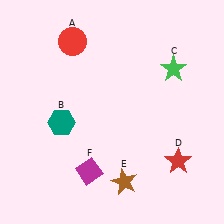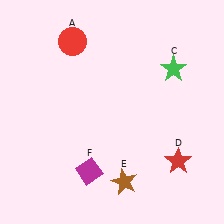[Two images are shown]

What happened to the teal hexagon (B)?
The teal hexagon (B) was removed in Image 2. It was in the bottom-left area of Image 1.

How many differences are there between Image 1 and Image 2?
There is 1 difference between the two images.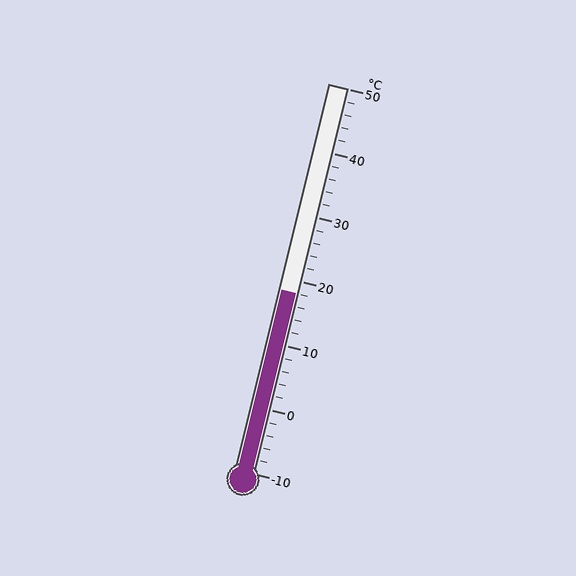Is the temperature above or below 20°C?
The temperature is below 20°C.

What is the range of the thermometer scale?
The thermometer scale ranges from -10°C to 50°C.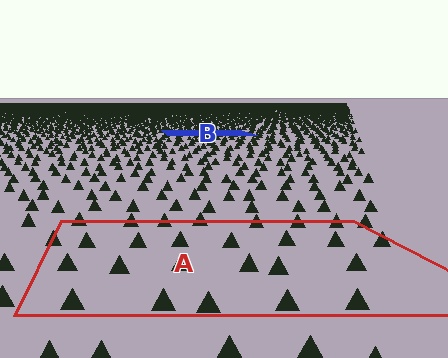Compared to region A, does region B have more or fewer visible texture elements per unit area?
Region B has more texture elements per unit area — they are packed more densely because it is farther away.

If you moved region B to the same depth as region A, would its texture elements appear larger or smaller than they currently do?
They would appear larger. At a closer depth, the same texture elements are projected at a bigger on-screen size.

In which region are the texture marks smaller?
The texture marks are smaller in region B, because it is farther away.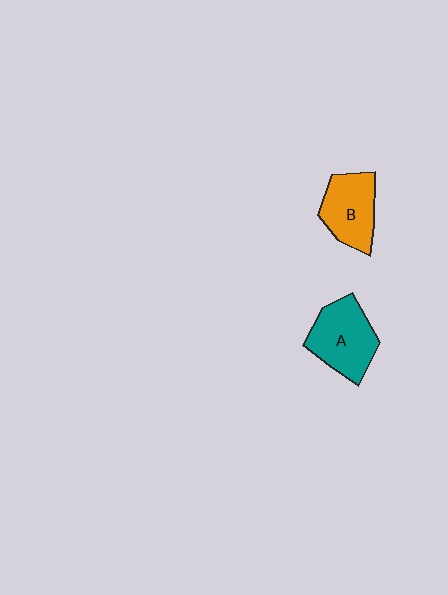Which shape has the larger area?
Shape A (teal).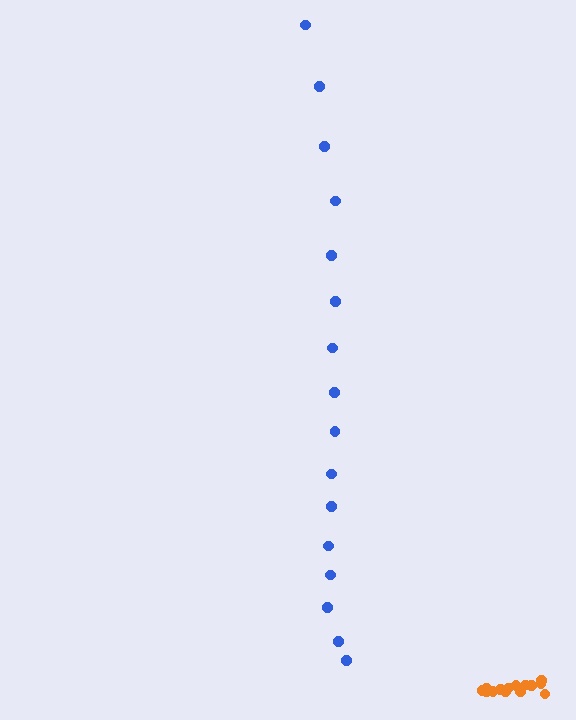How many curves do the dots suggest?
There are 2 distinct paths.